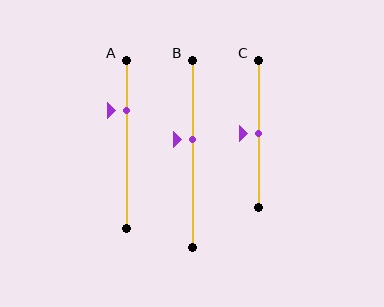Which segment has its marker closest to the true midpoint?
Segment C has its marker closest to the true midpoint.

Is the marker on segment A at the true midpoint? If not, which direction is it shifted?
No, the marker on segment A is shifted upward by about 20% of the segment length.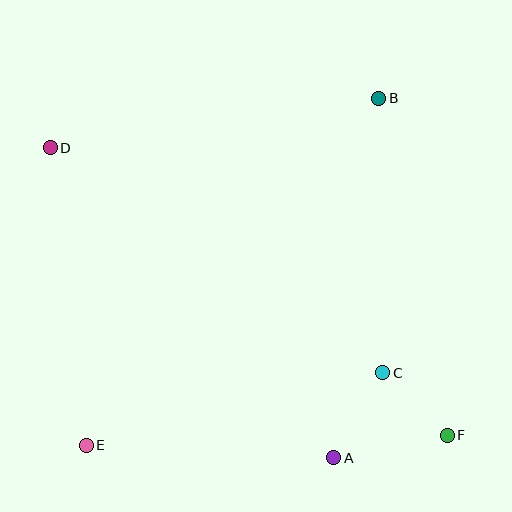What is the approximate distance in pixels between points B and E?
The distance between B and E is approximately 454 pixels.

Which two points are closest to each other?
Points C and F are closest to each other.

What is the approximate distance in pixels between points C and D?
The distance between C and D is approximately 402 pixels.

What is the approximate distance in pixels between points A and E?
The distance between A and E is approximately 248 pixels.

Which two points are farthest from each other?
Points D and F are farthest from each other.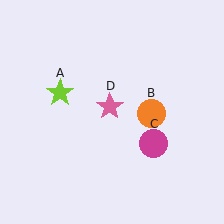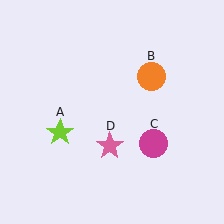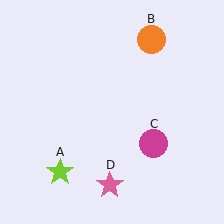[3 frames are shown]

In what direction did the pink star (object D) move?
The pink star (object D) moved down.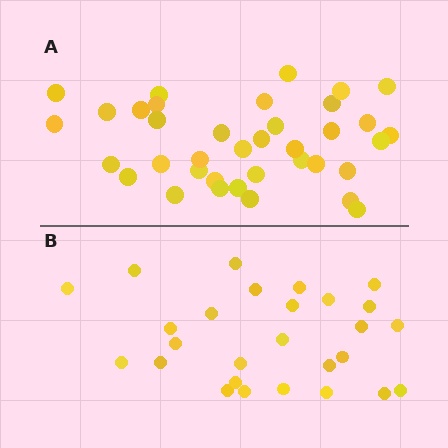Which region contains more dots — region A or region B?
Region A (the top region) has more dots.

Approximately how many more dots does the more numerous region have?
Region A has roughly 10 or so more dots than region B.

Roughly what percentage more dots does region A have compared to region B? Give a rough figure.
About 35% more.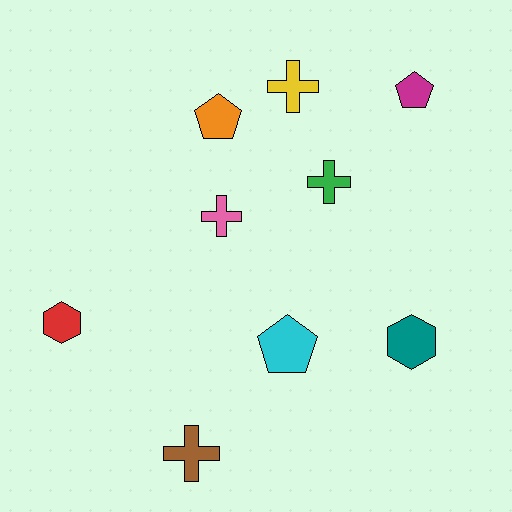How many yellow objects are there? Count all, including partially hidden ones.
There is 1 yellow object.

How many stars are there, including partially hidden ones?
There are no stars.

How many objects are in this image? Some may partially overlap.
There are 9 objects.